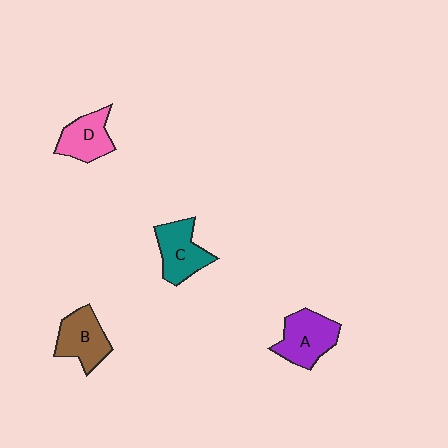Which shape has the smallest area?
Shape D (pink).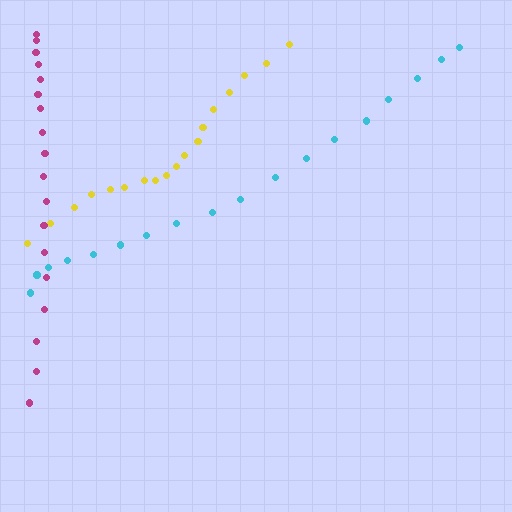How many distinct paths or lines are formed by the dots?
There are 3 distinct paths.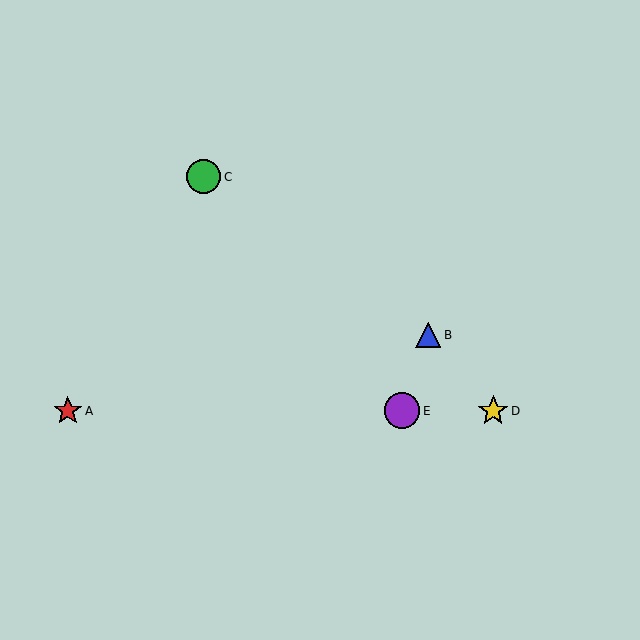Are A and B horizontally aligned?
No, A is at y≈411 and B is at y≈335.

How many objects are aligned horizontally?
3 objects (A, D, E) are aligned horizontally.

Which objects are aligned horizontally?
Objects A, D, E are aligned horizontally.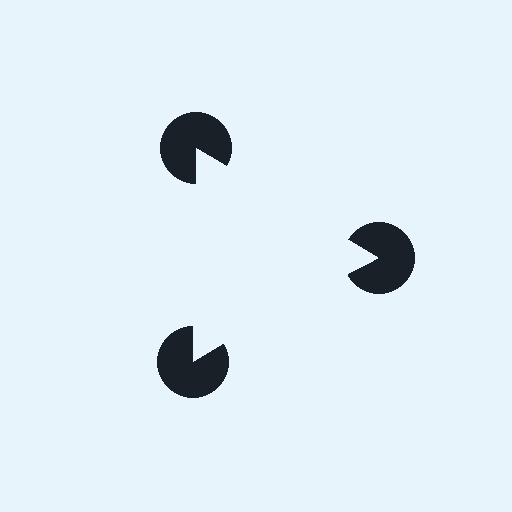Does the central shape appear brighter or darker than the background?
It typically appears slightly brighter than the background, even though no actual brightness change is drawn.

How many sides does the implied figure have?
3 sides.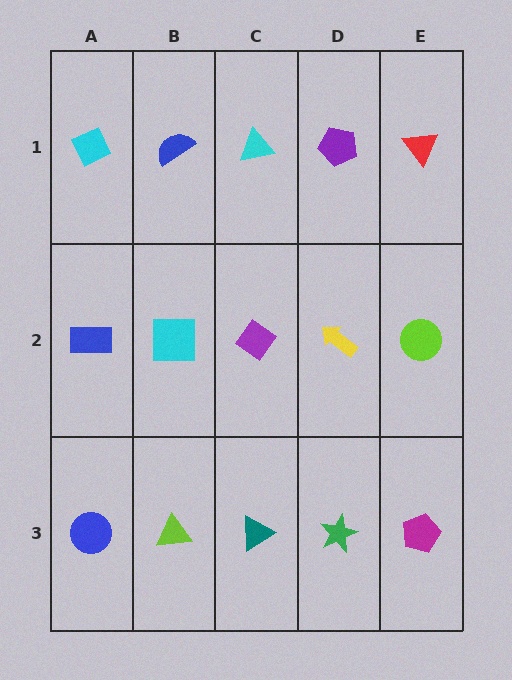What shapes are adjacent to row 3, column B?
A cyan square (row 2, column B), a blue circle (row 3, column A), a teal triangle (row 3, column C).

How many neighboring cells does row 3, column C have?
3.